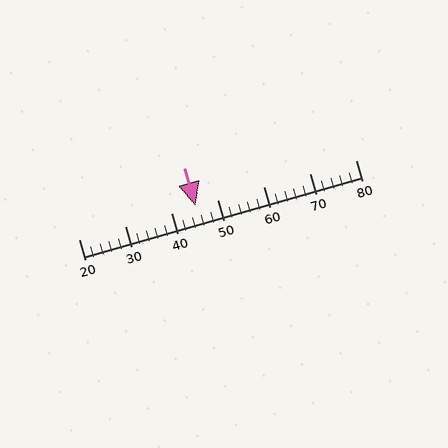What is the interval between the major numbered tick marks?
The major tick marks are spaced 10 units apart.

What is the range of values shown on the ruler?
The ruler shows values from 20 to 80.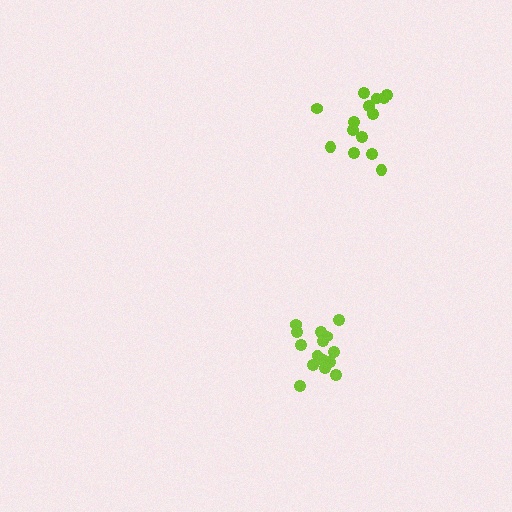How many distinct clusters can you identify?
There are 2 distinct clusters.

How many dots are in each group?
Group 1: 15 dots, Group 2: 14 dots (29 total).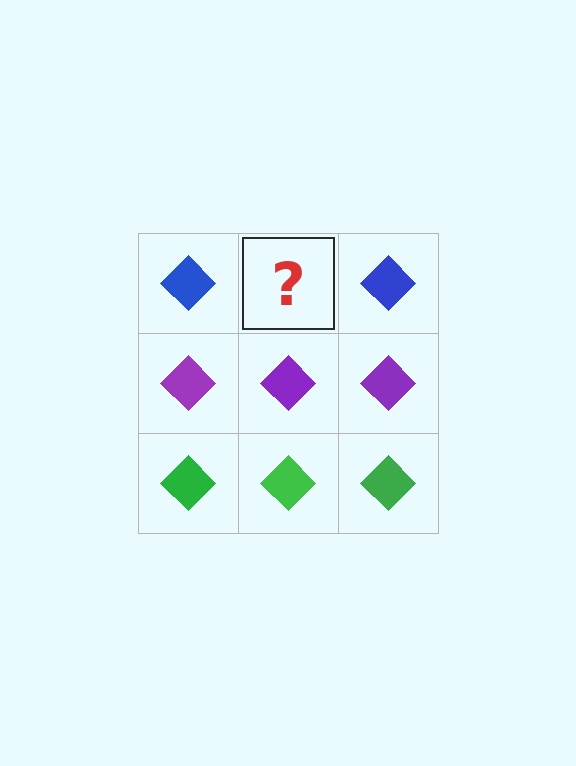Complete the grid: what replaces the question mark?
The question mark should be replaced with a blue diamond.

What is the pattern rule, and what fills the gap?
The rule is that each row has a consistent color. The gap should be filled with a blue diamond.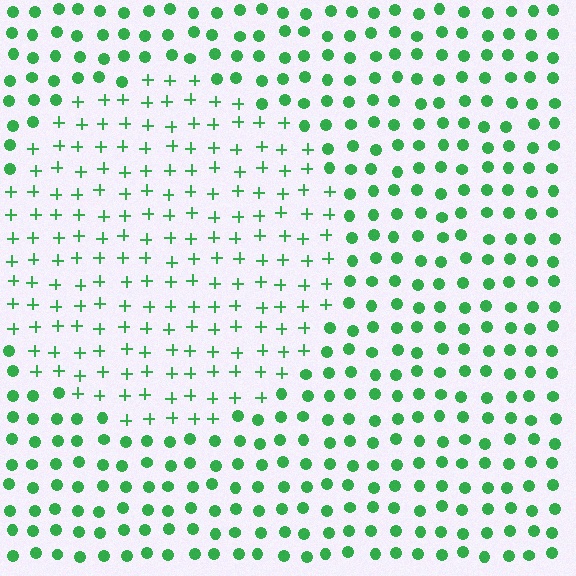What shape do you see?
I see a circle.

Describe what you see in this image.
The image is filled with small green elements arranged in a uniform grid. A circle-shaped region contains plus signs, while the surrounding area contains circles. The boundary is defined purely by the change in element shape.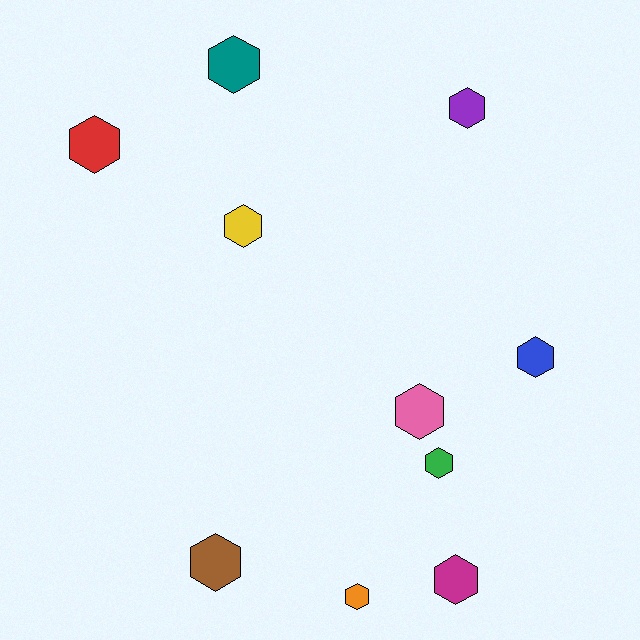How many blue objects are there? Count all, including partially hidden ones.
There is 1 blue object.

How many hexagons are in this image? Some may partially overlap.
There are 10 hexagons.